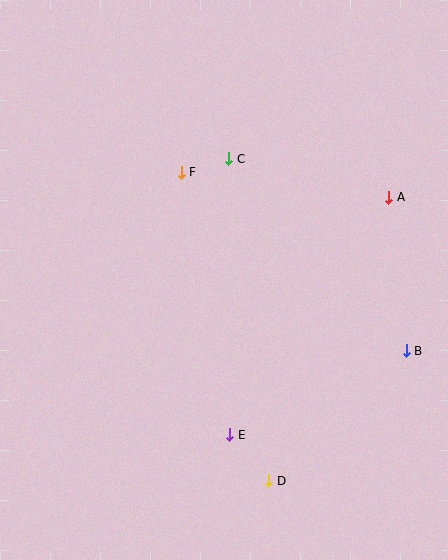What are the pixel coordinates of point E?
Point E is at (230, 435).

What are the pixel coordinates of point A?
Point A is at (389, 197).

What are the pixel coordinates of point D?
Point D is at (269, 481).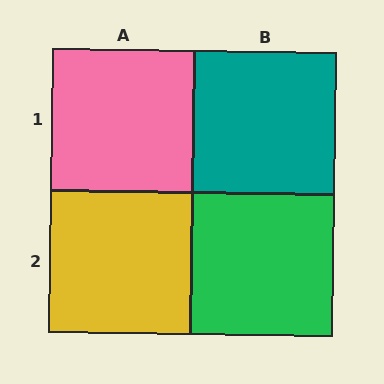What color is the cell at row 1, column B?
Teal.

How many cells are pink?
1 cell is pink.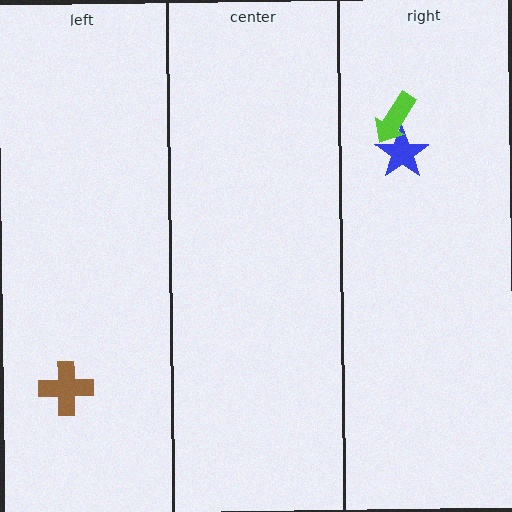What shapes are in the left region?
The brown cross.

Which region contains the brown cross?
The left region.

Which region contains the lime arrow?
The right region.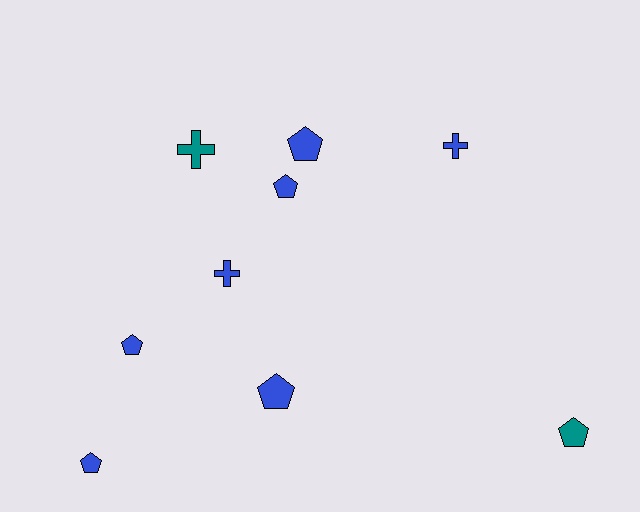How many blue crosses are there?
There are 2 blue crosses.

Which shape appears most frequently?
Pentagon, with 6 objects.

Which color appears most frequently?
Blue, with 7 objects.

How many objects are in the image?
There are 9 objects.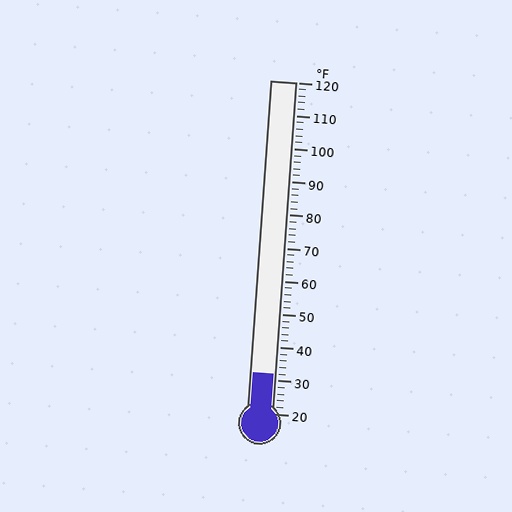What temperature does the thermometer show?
The thermometer shows approximately 32°F.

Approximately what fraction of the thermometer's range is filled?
The thermometer is filled to approximately 10% of its range.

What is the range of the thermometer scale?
The thermometer scale ranges from 20°F to 120°F.